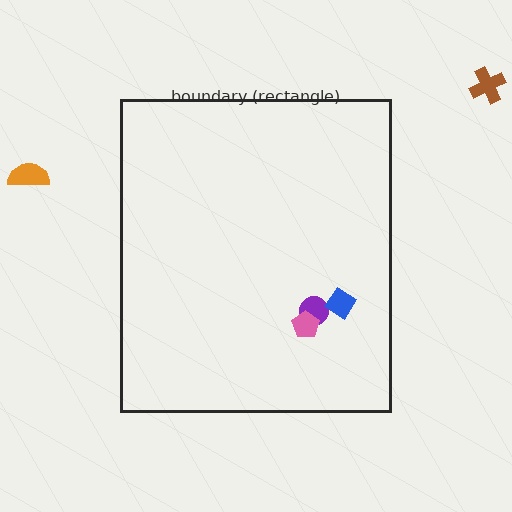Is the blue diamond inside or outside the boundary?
Inside.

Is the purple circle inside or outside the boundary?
Inside.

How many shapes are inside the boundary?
3 inside, 2 outside.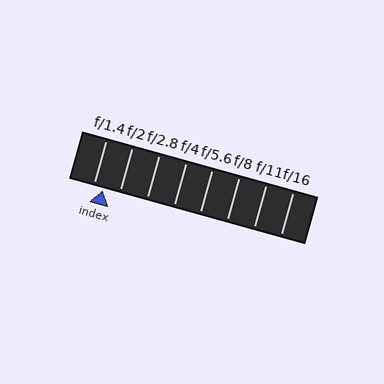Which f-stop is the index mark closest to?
The index mark is closest to f/1.4.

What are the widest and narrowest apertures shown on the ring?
The widest aperture shown is f/1.4 and the narrowest is f/16.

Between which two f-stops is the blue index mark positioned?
The index mark is between f/1.4 and f/2.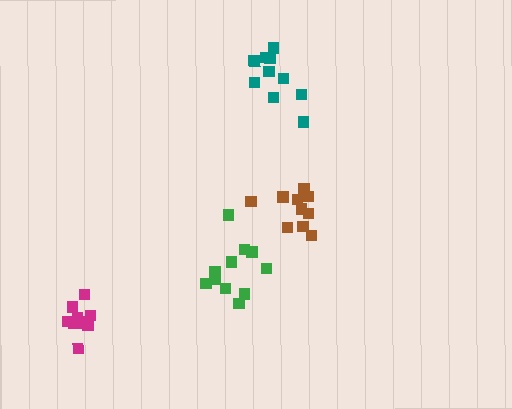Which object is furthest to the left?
The magenta cluster is leftmost.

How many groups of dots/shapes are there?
There are 4 groups.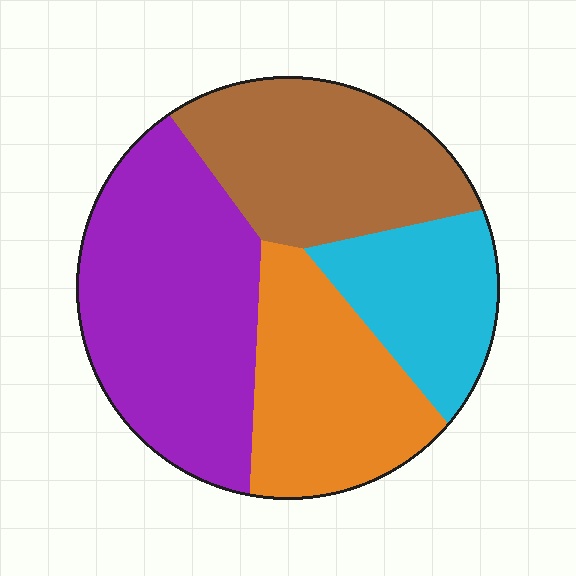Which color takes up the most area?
Purple, at roughly 35%.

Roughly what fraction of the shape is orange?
Orange covers roughly 25% of the shape.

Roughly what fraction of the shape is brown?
Brown covers around 25% of the shape.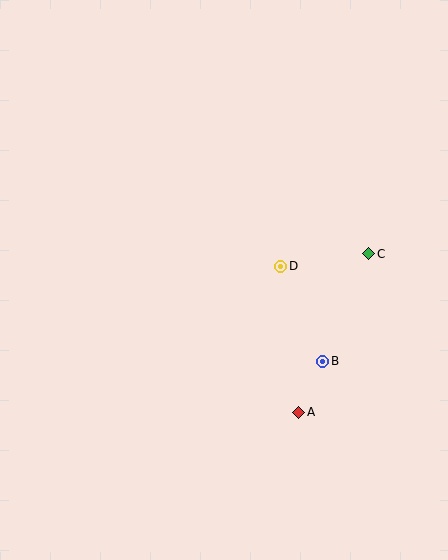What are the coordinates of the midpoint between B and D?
The midpoint between B and D is at (302, 314).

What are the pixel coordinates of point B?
Point B is at (323, 361).